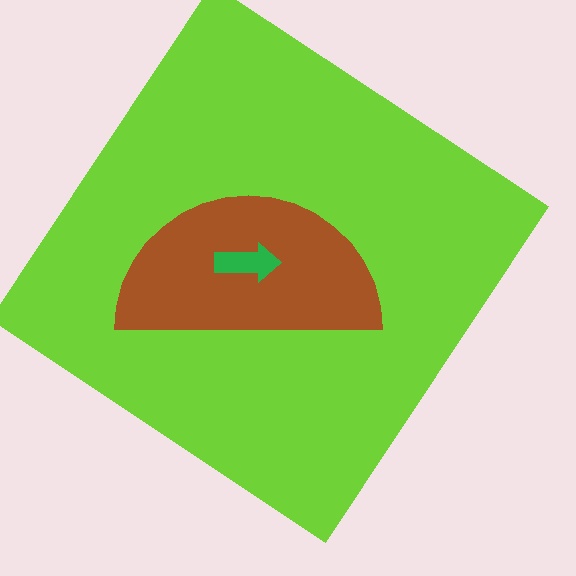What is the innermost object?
The green arrow.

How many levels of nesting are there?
3.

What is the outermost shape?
The lime diamond.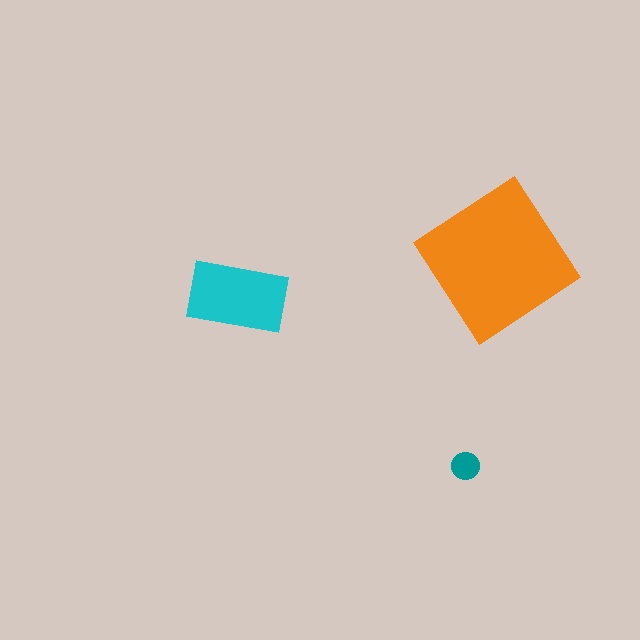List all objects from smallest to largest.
The teal circle, the cyan rectangle, the orange diamond.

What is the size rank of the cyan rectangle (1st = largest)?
2nd.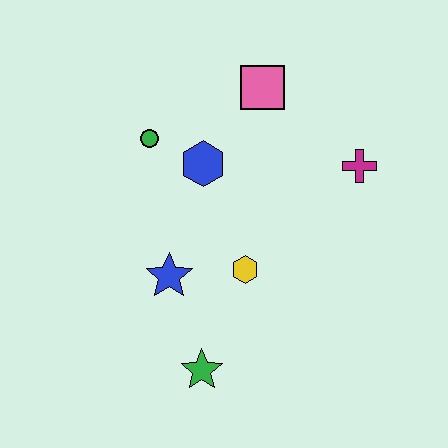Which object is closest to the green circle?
The blue hexagon is closest to the green circle.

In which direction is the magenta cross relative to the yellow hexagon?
The magenta cross is to the right of the yellow hexagon.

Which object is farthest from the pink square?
The green star is farthest from the pink square.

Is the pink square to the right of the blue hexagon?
Yes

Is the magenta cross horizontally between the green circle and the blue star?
No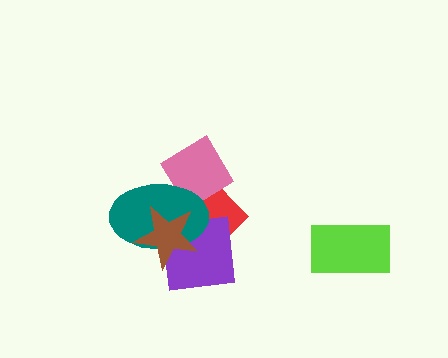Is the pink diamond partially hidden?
Yes, it is partially covered by another shape.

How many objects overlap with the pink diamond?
2 objects overlap with the pink diamond.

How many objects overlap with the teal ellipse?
4 objects overlap with the teal ellipse.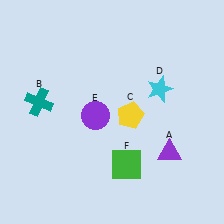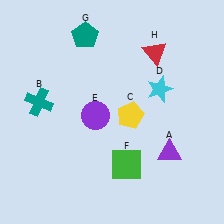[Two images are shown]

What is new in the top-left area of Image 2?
A teal pentagon (G) was added in the top-left area of Image 2.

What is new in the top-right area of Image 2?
A red triangle (H) was added in the top-right area of Image 2.